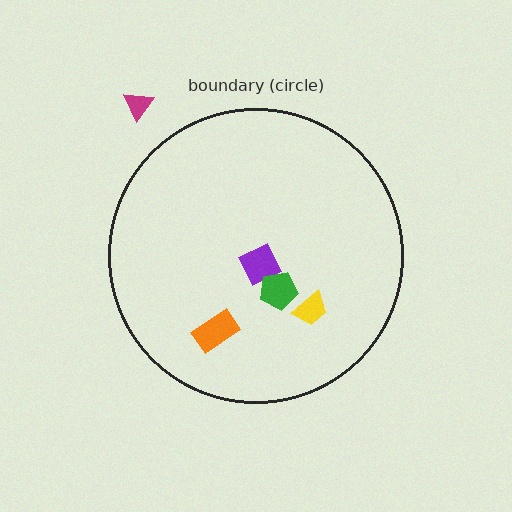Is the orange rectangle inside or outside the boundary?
Inside.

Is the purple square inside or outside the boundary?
Inside.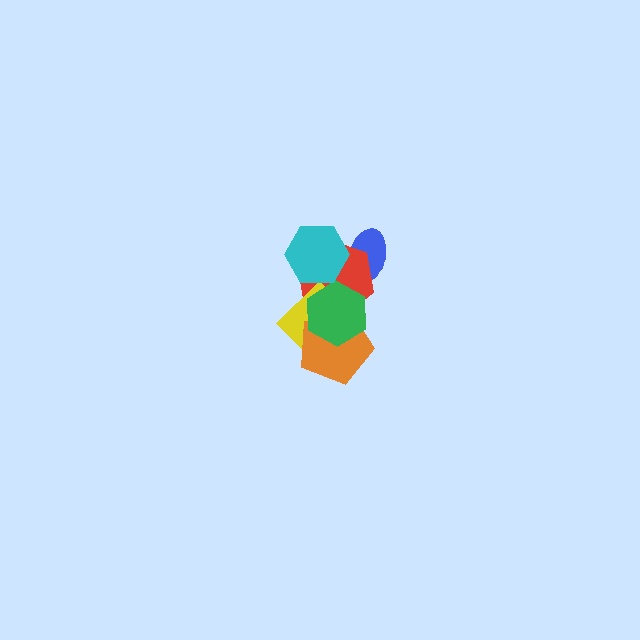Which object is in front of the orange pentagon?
The green hexagon is in front of the orange pentagon.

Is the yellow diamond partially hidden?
Yes, it is partially covered by another shape.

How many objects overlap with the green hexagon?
3 objects overlap with the green hexagon.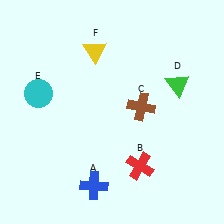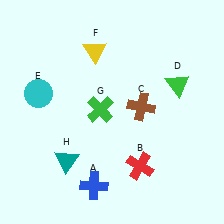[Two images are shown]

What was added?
A green cross (G), a teal triangle (H) were added in Image 2.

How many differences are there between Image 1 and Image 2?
There are 2 differences between the two images.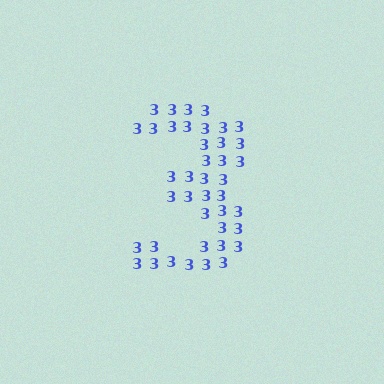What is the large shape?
The large shape is the digit 3.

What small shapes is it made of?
It is made of small digit 3's.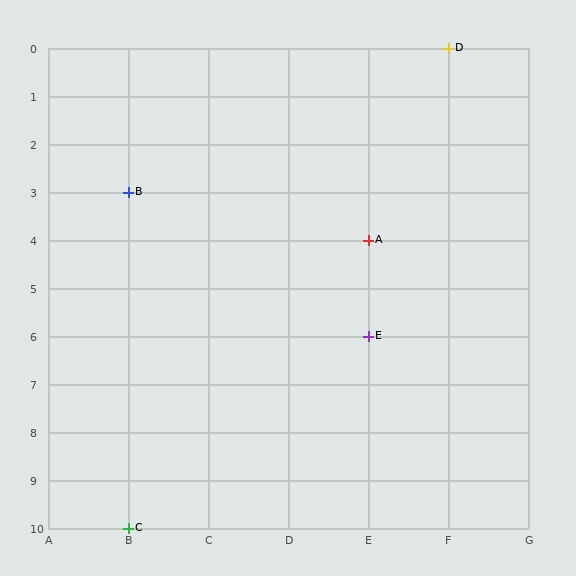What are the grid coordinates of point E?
Point E is at grid coordinates (E, 6).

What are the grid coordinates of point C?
Point C is at grid coordinates (B, 10).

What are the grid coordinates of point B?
Point B is at grid coordinates (B, 3).